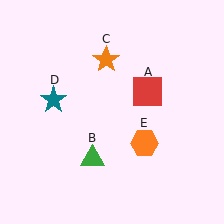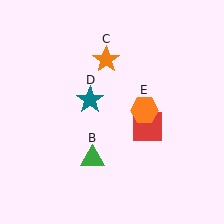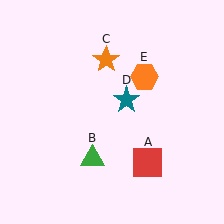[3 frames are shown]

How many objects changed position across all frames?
3 objects changed position: red square (object A), teal star (object D), orange hexagon (object E).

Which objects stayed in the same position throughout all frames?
Green triangle (object B) and orange star (object C) remained stationary.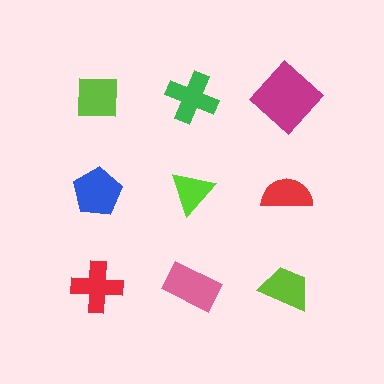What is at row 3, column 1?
A red cross.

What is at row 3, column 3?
A lime trapezoid.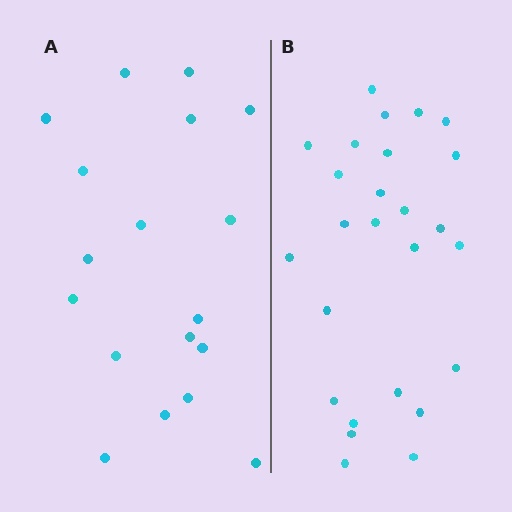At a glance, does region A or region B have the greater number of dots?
Region B (the right region) has more dots.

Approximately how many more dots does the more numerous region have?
Region B has roughly 8 or so more dots than region A.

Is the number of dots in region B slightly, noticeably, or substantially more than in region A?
Region B has noticeably more, but not dramatically so. The ratio is roughly 1.4 to 1.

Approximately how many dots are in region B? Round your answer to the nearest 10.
About 30 dots. (The exact count is 26, which rounds to 30.)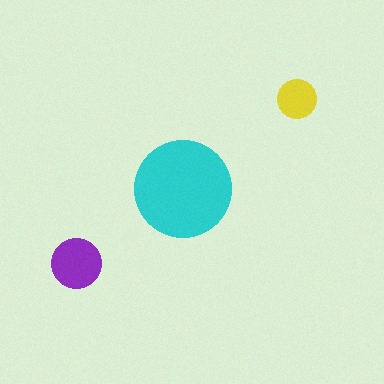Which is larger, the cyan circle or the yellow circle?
The cyan one.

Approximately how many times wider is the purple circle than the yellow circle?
About 1.5 times wider.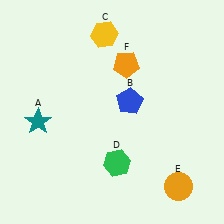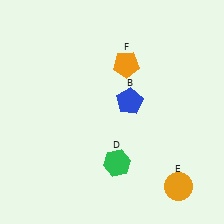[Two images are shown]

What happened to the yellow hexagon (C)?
The yellow hexagon (C) was removed in Image 2. It was in the top-left area of Image 1.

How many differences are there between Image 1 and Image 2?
There are 2 differences between the two images.